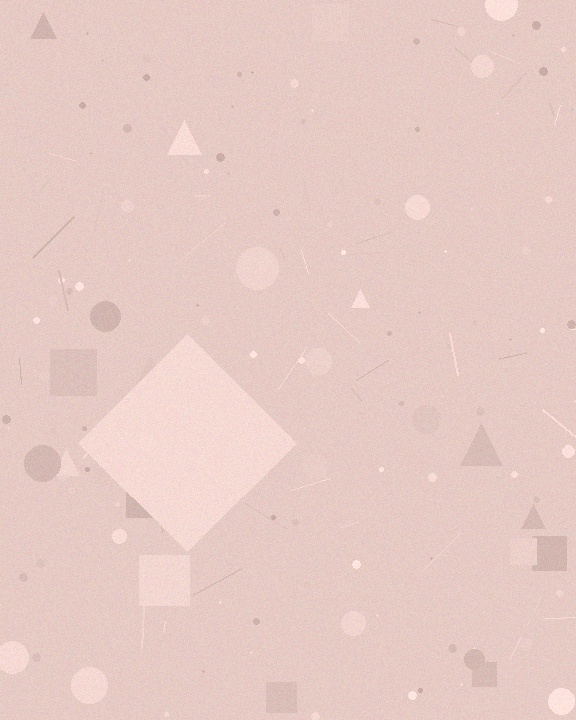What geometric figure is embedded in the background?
A diamond is embedded in the background.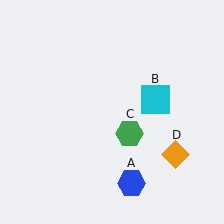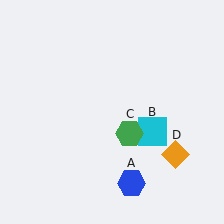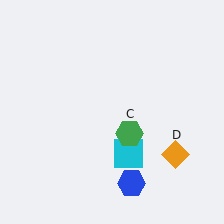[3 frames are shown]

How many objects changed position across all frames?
1 object changed position: cyan square (object B).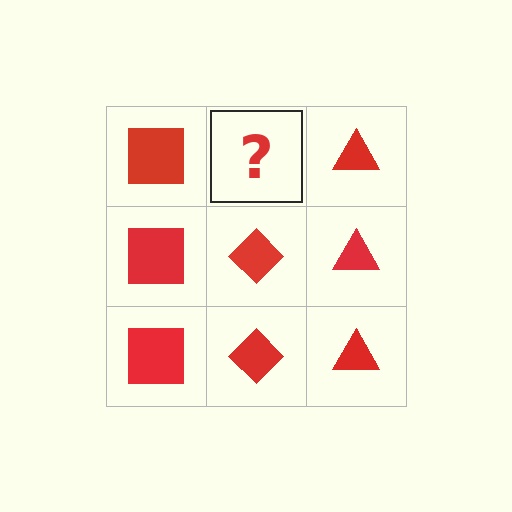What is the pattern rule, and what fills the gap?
The rule is that each column has a consistent shape. The gap should be filled with a red diamond.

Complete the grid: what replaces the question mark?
The question mark should be replaced with a red diamond.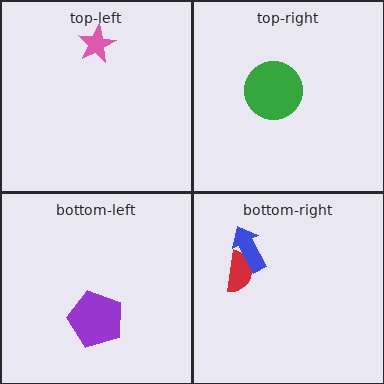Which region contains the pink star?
The top-left region.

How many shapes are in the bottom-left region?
1.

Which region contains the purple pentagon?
The bottom-left region.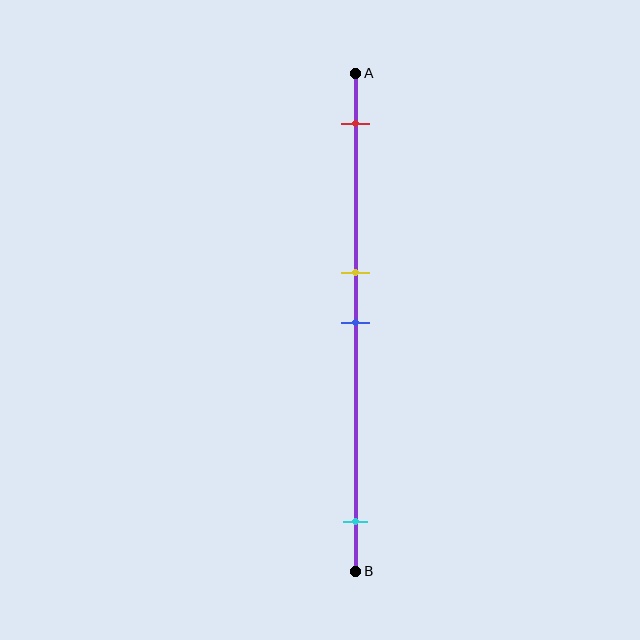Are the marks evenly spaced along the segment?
No, the marks are not evenly spaced.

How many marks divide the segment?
There are 4 marks dividing the segment.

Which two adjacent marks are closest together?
The yellow and blue marks are the closest adjacent pair.